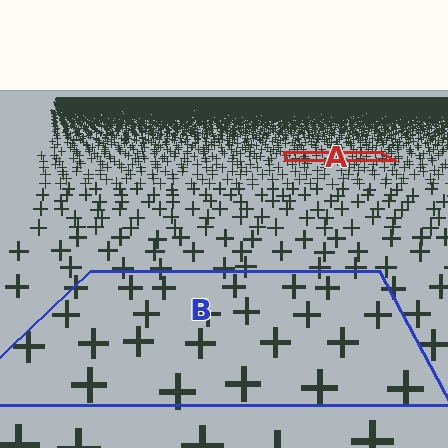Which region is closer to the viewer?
Region B is closer. The texture elements there are larger and more spread out.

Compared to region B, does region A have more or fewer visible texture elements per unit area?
Region A has more texture elements per unit area — they are packed more densely because it is farther away.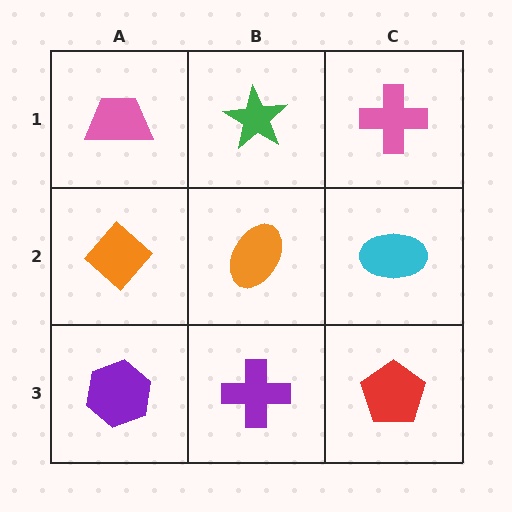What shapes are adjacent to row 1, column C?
A cyan ellipse (row 2, column C), a green star (row 1, column B).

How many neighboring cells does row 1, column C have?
2.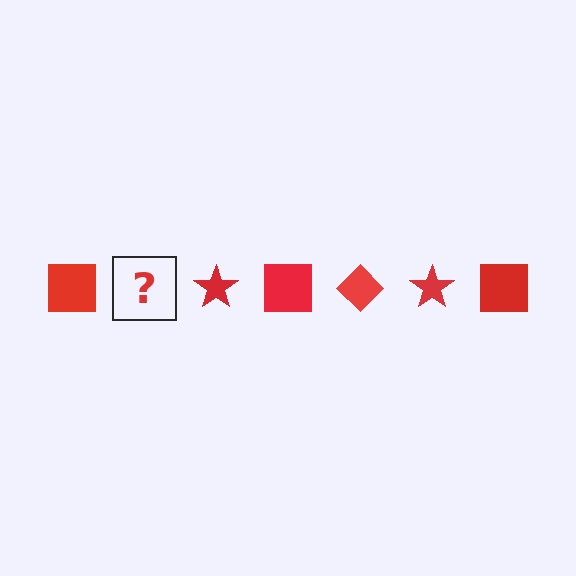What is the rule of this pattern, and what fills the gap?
The rule is that the pattern cycles through square, diamond, star shapes in red. The gap should be filled with a red diamond.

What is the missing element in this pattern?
The missing element is a red diamond.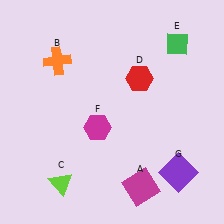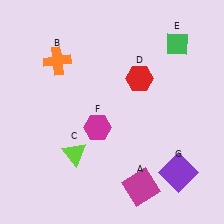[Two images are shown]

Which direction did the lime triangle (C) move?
The lime triangle (C) moved up.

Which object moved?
The lime triangle (C) moved up.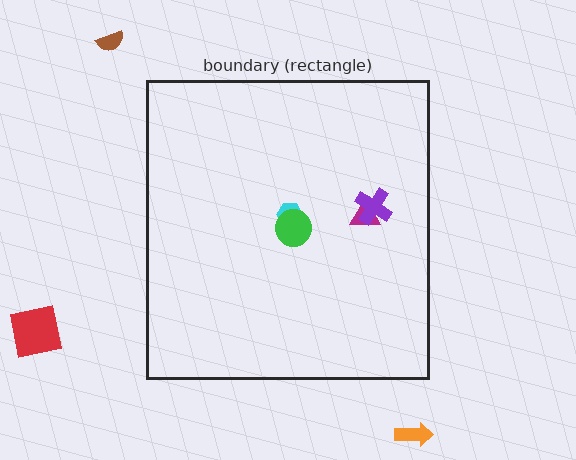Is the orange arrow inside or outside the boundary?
Outside.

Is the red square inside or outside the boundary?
Outside.